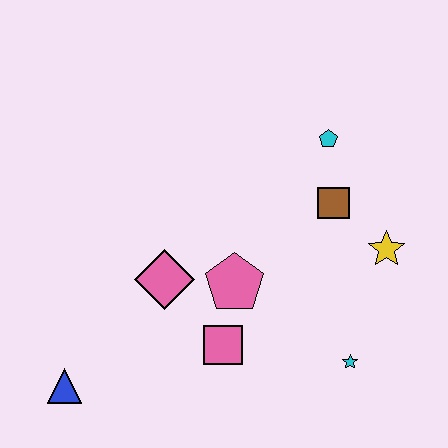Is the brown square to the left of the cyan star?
Yes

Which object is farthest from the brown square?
The blue triangle is farthest from the brown square.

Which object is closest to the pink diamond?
The pink pentagon is closest to the pink diamond.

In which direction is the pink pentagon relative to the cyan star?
The pink pentagon is to the left of the cyan star.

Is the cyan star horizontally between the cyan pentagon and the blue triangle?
No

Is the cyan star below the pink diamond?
Yes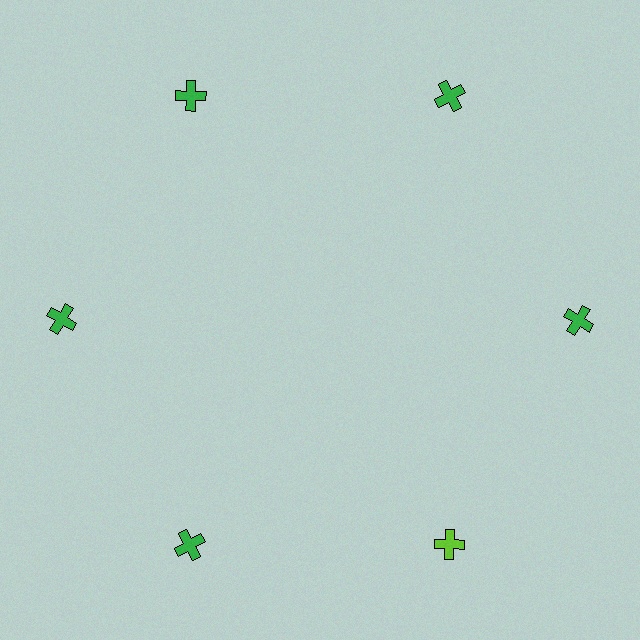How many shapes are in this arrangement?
There are 6 shapes arranged in a ring pattern.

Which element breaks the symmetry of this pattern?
The lime cross at roughly the 5 o'clock position breaks the symmetry. All other shapes are green crosses.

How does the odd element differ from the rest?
It has a different color: lime instead of green.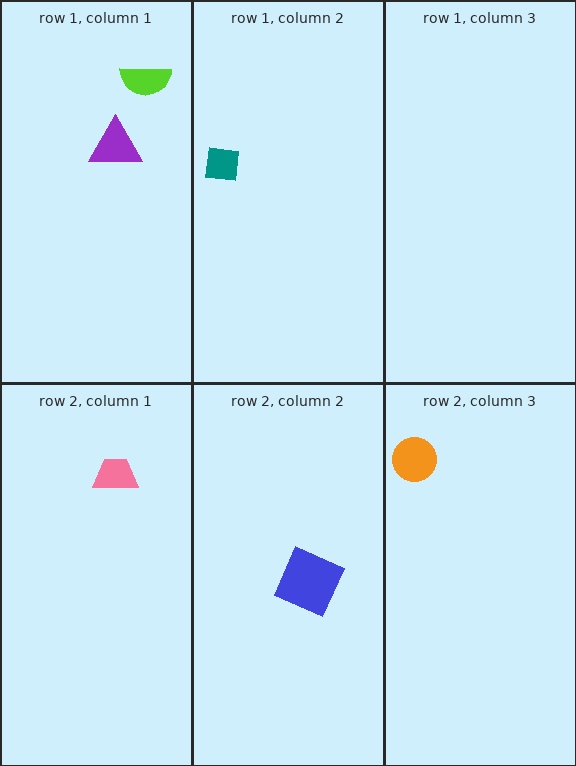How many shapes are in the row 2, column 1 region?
1.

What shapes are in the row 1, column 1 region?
The lime semicircle, the purple triangle.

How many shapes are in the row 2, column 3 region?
1.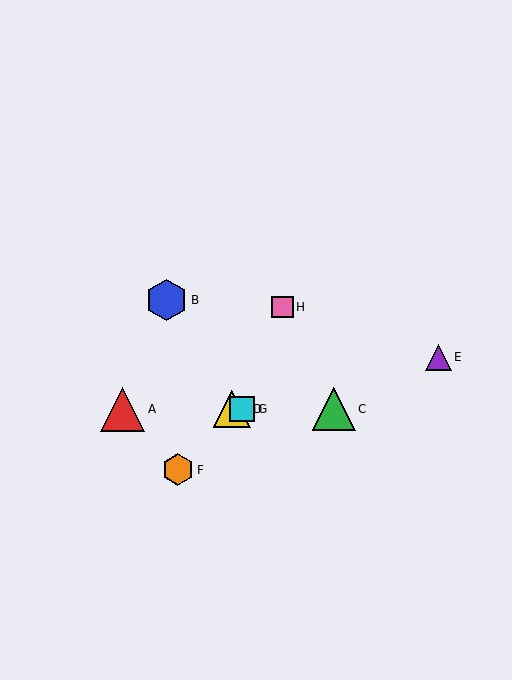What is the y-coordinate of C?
Object C is at y≈409.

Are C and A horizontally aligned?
Yes, both are at y≈409.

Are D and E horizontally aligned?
No, D is at y≈409 and E is at y≈357.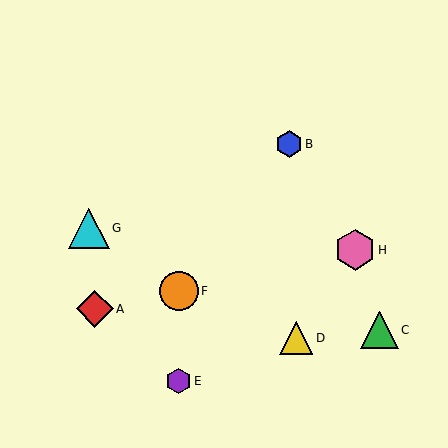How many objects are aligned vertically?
2 objects (E, F) are aligned vertically.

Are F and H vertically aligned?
No, F is at x≈179 and H is at x≈355.